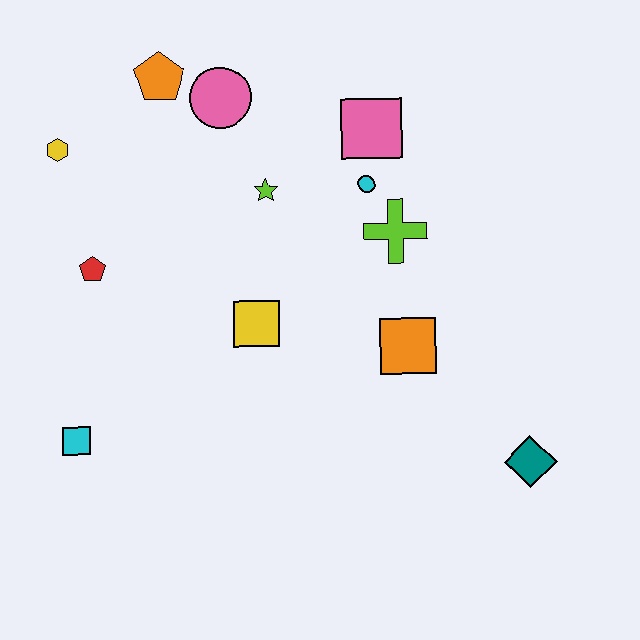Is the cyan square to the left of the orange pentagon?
Yes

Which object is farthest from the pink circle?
The teal diamond is farthest from the pink circle.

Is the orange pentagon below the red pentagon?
No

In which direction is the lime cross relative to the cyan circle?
The lime cross is below the cyan circle.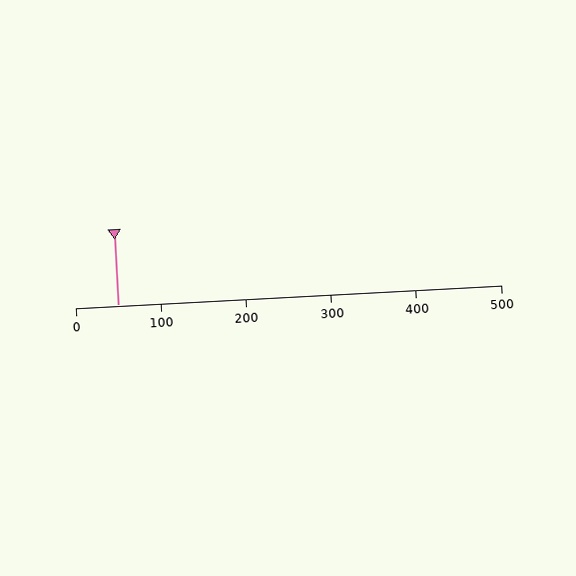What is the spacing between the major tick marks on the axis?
The major ticks are spaced 100 apart.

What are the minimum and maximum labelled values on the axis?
The axis runs from 0 to 500.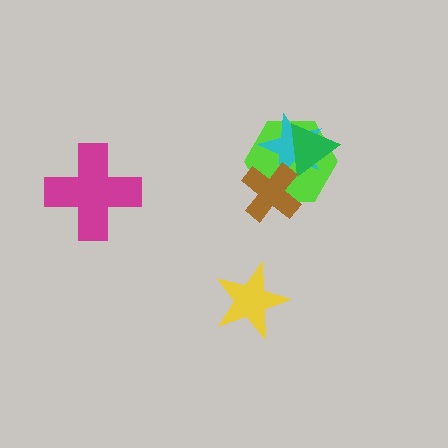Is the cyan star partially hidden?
Yes, it is partially covered by another shape.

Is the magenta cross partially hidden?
No, no other shape covers it.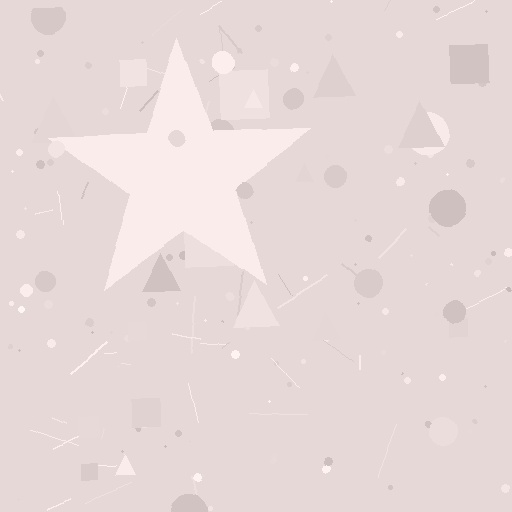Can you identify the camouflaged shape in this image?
The camouflaged shape is a star.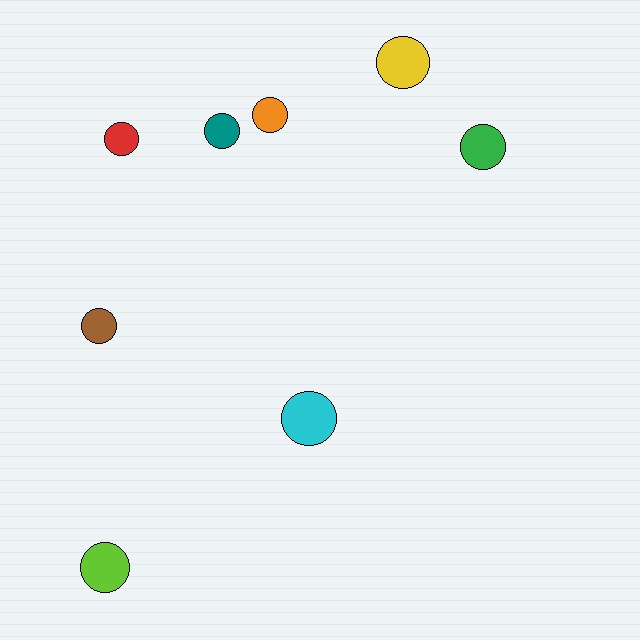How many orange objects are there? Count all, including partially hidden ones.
There is 1 orange object.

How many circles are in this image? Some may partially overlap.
There are 8 circles.